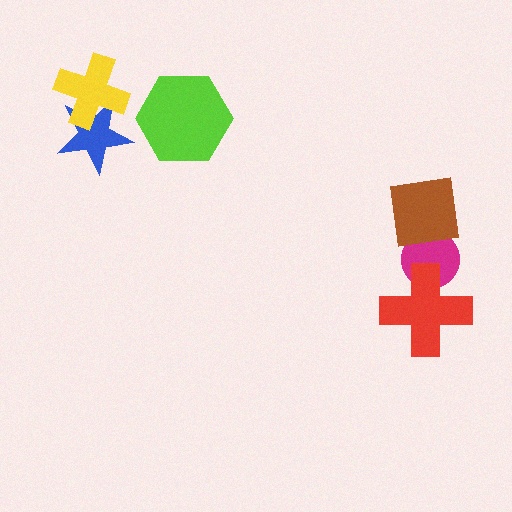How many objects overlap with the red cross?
1 object overlaps with the red cross.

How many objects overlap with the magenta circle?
2 objects overlap with the magenta circle.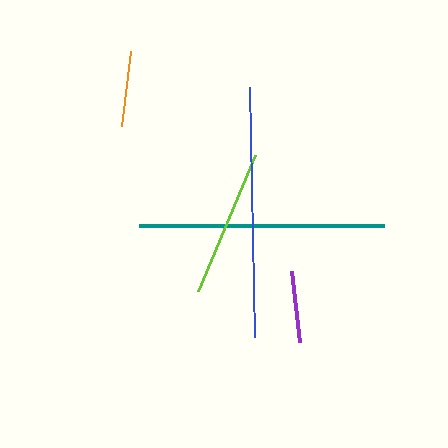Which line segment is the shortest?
The purple line is the shortest at approximately 72 pixels.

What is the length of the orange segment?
The orange segment is approximately 76 pixels long.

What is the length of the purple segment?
The purple segment is approximately 72 pixels long.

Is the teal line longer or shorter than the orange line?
The teal line is longer than the orange line.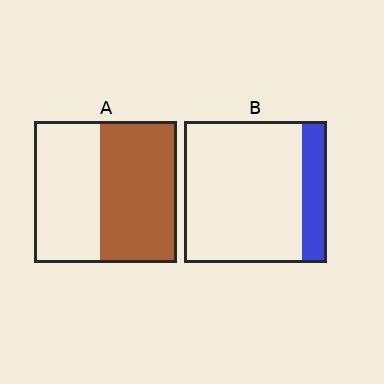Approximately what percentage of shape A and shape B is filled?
A is approximately 55% and B is approximately 15%.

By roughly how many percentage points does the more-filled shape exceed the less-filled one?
By roughly 35 percentage points (A over B).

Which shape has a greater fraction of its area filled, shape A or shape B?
Shape A.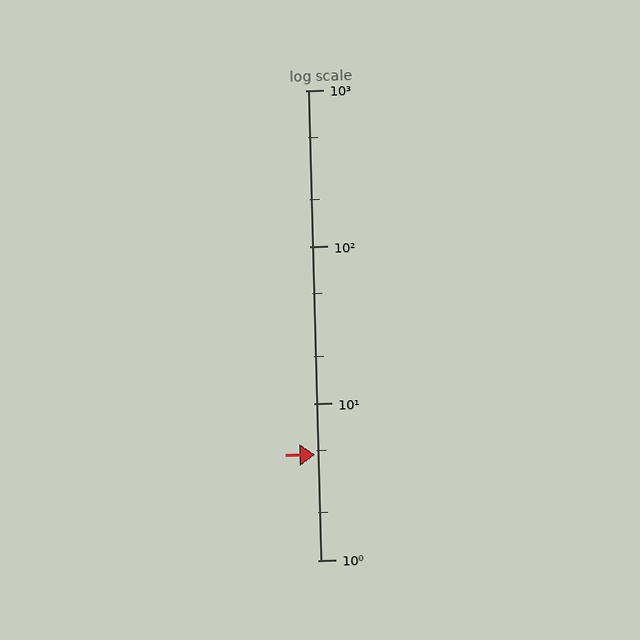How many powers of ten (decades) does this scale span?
The scale spans 3 decades, from 1 to 1000.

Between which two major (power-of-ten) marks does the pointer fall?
The pointer is between 1 and 10.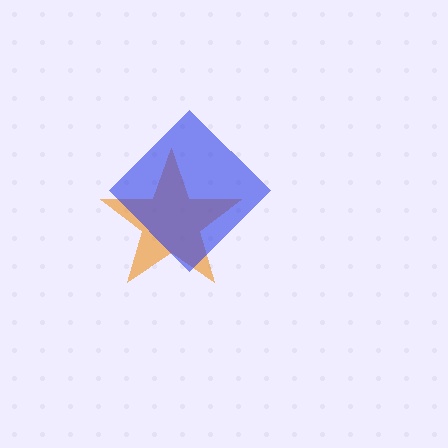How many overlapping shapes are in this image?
There are 2 overlapping shapes in the image.